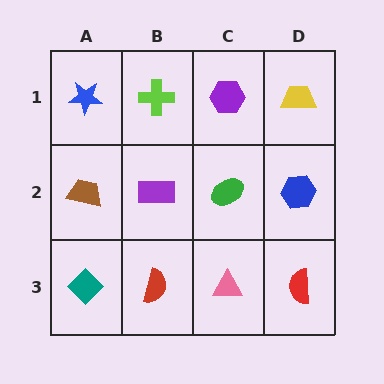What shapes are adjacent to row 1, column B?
A purple rectangle (row 2, column B), a blue star (row 1, column A), a purple hexagon (row 1, column C).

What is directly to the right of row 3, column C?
A red semicircle.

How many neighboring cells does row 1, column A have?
2.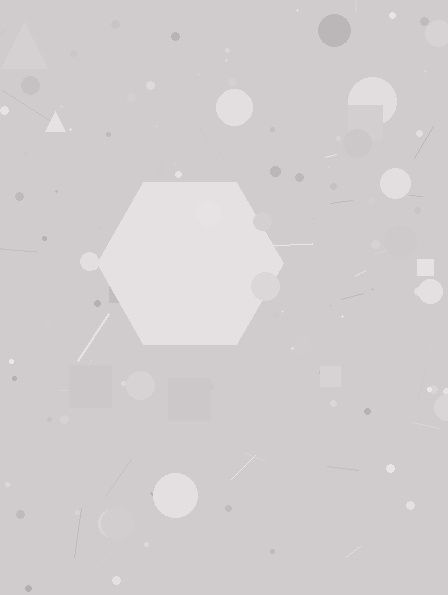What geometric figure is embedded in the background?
A hexagon is embedded in the background.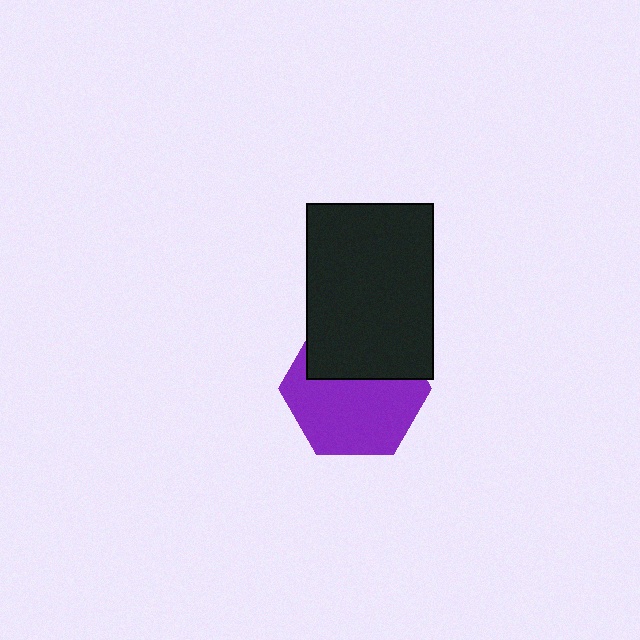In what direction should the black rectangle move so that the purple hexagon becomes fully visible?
The black rectangle should move up. That is the shortest direction to clear the overlap and leave the purple hexagon fully visible.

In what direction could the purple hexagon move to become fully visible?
The purple hexagon could move down. That would shift it out from behind the black rectangle entirely.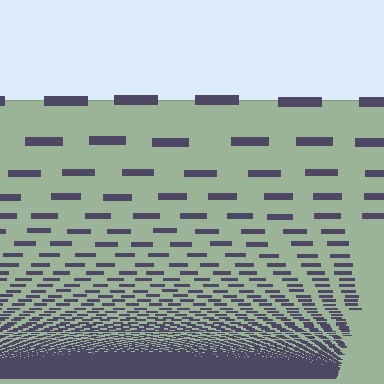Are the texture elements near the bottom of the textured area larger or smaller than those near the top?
Smaller. The gradient is inverted — elements near the bottom are smaller and denser.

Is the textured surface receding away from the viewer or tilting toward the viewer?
The surface appears to tilt toward the viewer. Texture elements get larger and sparser toward the top.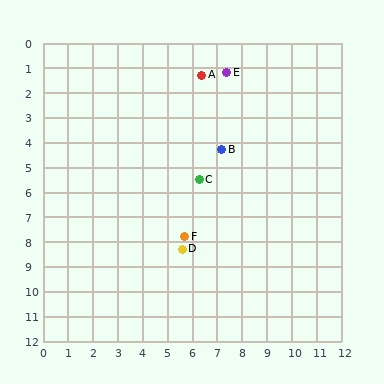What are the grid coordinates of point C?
Point C is at approximately (6.3, 5.5).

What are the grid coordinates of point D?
Point D is at approximately (5.6, 8.3).